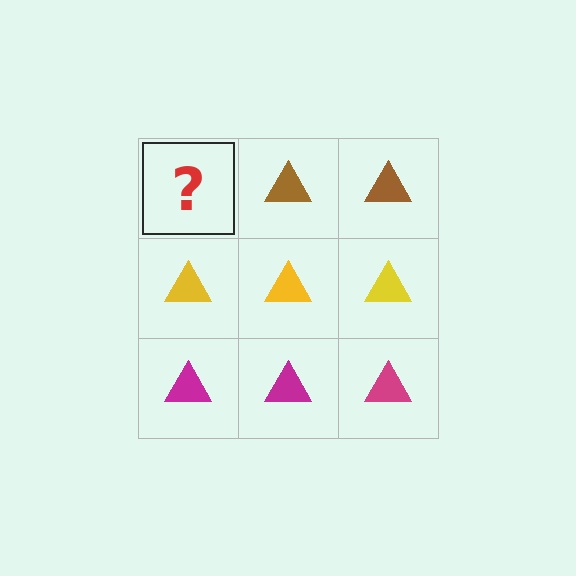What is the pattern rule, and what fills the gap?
The rule is that each row has a consistent color. The gap should be filled with a brown triangle.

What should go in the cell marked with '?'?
The missing cell should contain a brown triangle.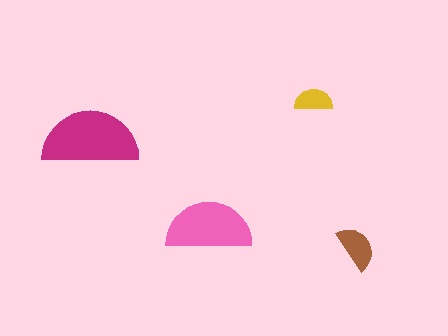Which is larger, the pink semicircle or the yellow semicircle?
The pink one.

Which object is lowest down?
The brown semicircle is bottommost.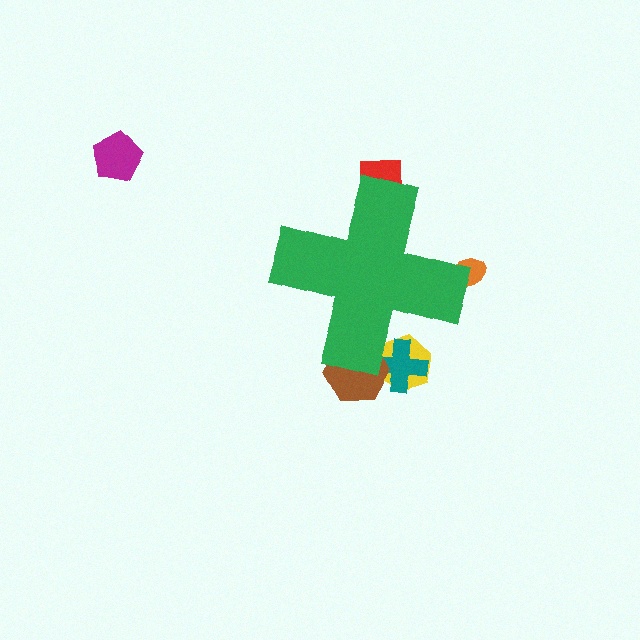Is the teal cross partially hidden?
Yes, the teal cross is partially hidden behind the green cross.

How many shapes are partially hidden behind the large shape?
5 shapes are partially hidden.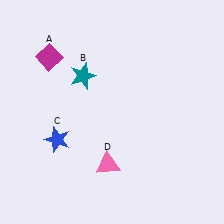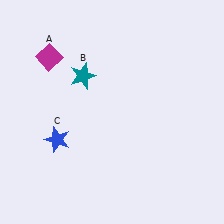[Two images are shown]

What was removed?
The pink triangle (D) was removed in Image 2.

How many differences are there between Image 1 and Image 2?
There is 1 difference between the two images.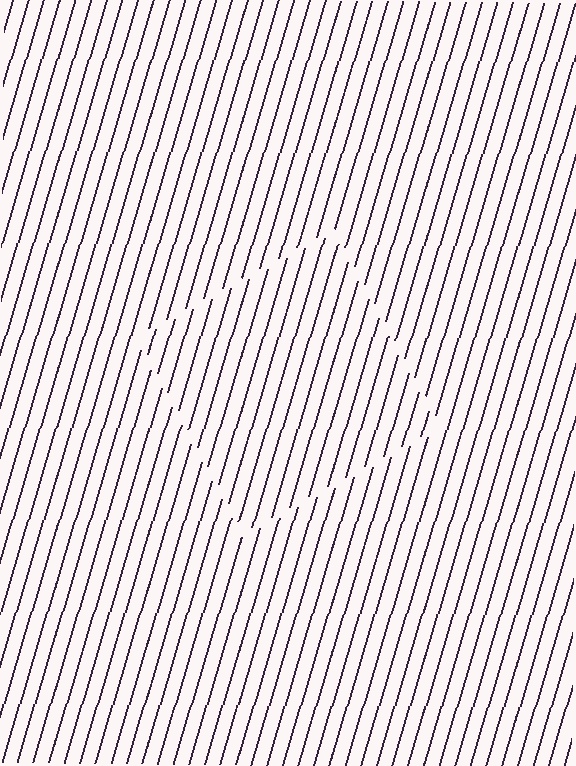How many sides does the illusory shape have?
4 sides — the line-ends trace a square.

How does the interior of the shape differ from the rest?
The interior of the shape contains the same grating, shifted by half a period — the contour is defined by the phase discontinuity where line-ends from the inner and outer gratings abut.